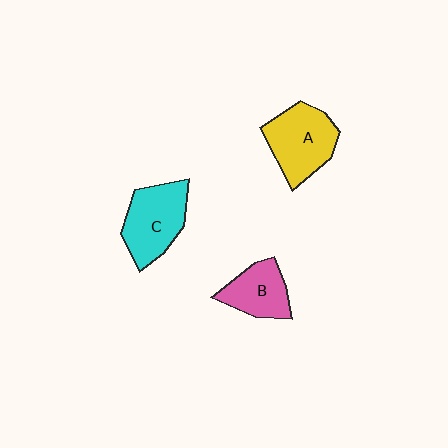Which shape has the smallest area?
Shape B (pink).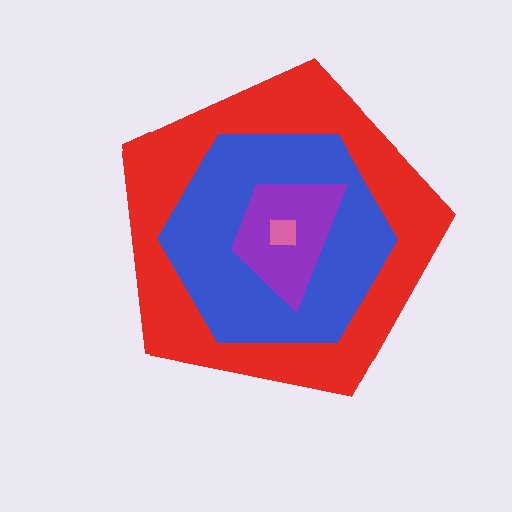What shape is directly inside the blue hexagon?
The purple trapezoid.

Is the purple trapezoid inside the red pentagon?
Yes.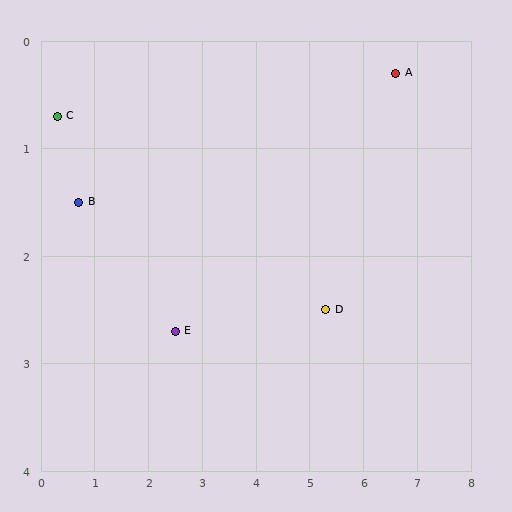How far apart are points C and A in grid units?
Points C and A are about 6.3 grid units apart.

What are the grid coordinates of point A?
Point A is at approximately (6.6, 0.3).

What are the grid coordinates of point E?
Point E is at approximately (2.5, 2.7).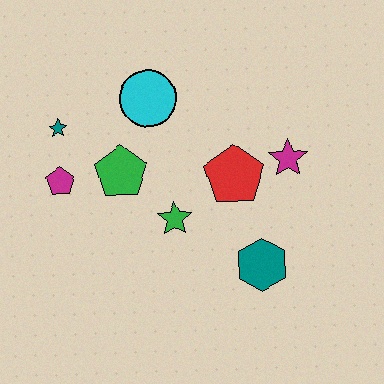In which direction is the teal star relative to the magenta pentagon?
The teal star is above the magenta pentagon.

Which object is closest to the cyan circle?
The green pentagon is closest to the cyan circle.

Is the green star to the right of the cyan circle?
Yes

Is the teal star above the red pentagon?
Yes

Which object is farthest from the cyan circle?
The teal hexagon is farthest from the cyan circle.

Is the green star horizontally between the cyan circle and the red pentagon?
Yes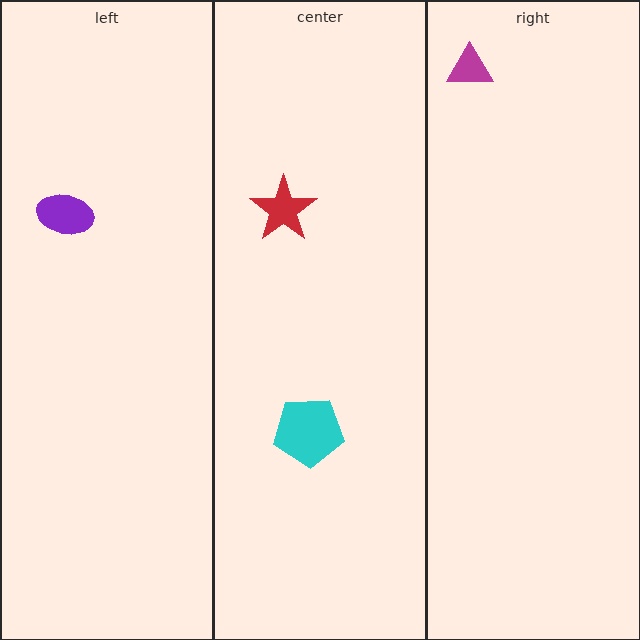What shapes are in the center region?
The cyan pentagon, the red star.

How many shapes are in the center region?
2.